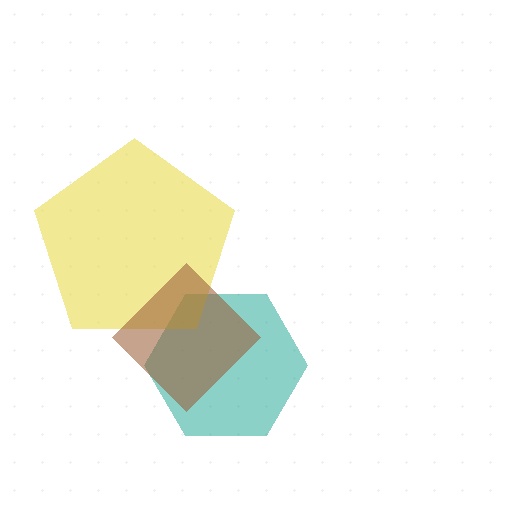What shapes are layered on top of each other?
The layered shapes are: a teal hexagon, a yellow pentagon, a brown diamond.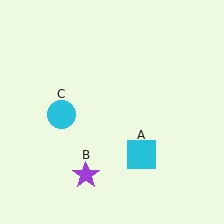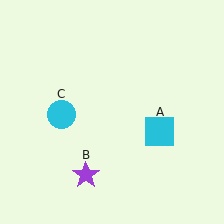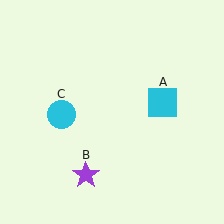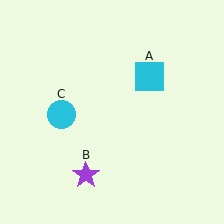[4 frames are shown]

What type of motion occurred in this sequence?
The cyan square (object A) rotated counterclockwise around the center of the scene.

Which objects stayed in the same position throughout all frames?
Purple star (object B) and cyan circle (object C) remained stationary.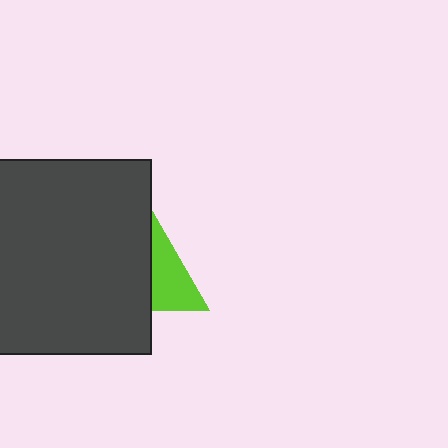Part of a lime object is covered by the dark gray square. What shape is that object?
It is a triangle.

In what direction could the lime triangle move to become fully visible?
The lime triangle could move right. That would shift it out from behind the dark gray square entirely.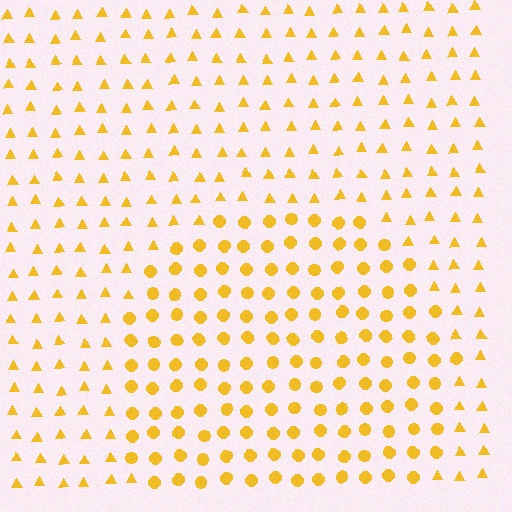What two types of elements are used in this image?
The image uses circles inside the circle region and triangles outside it.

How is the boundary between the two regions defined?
The boundary is defined by a change in element shape: circles inside vs. triangles outside. All elements share the same color and spacing.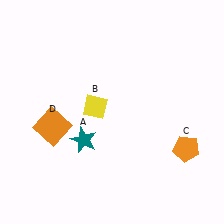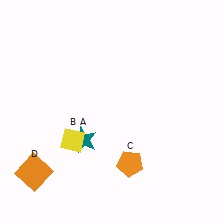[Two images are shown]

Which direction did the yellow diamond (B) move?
The yellow diamond (B) moved down.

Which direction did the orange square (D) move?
The orange square (D) moved down.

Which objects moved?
The objects that moved are: the yellow diamond (B), the orange pentagon (C), the orange square (D).